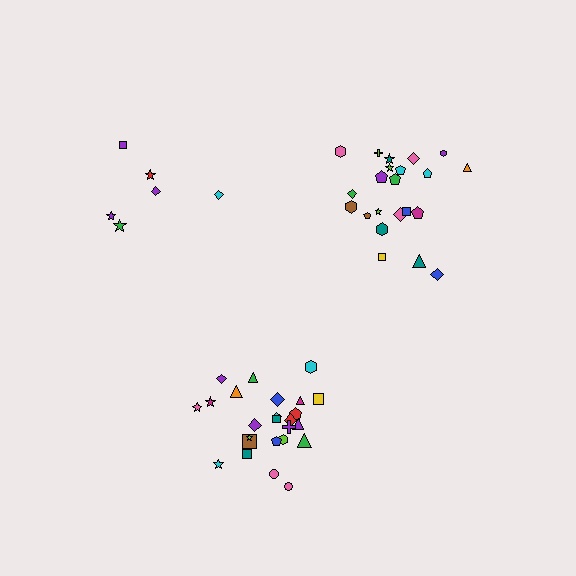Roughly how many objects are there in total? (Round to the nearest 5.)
Roughly 55 objects in total.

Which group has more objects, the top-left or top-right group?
The top-right group.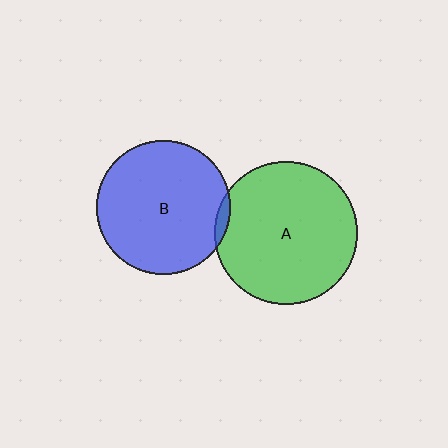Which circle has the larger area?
Circle A (green).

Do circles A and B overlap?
Yes.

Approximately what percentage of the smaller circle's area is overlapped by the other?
Approximately 5%.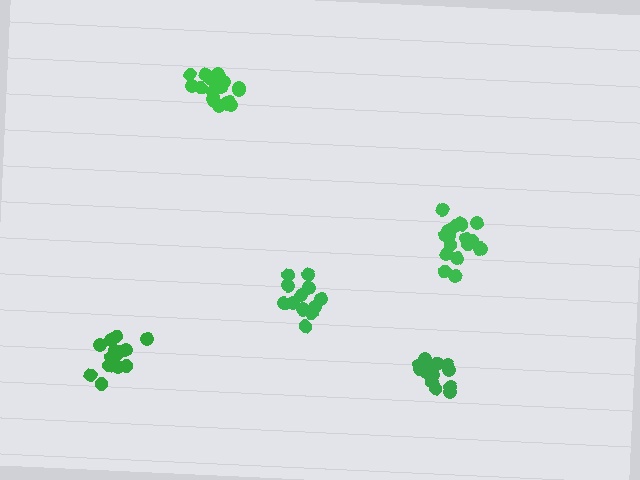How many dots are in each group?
Group 1: 13 dots, Group 2: 19 dots, Group 3: 13 dots, Group 4: 14 dots, Group 5: 19 dots (78 total).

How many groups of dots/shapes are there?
There are 5 groups.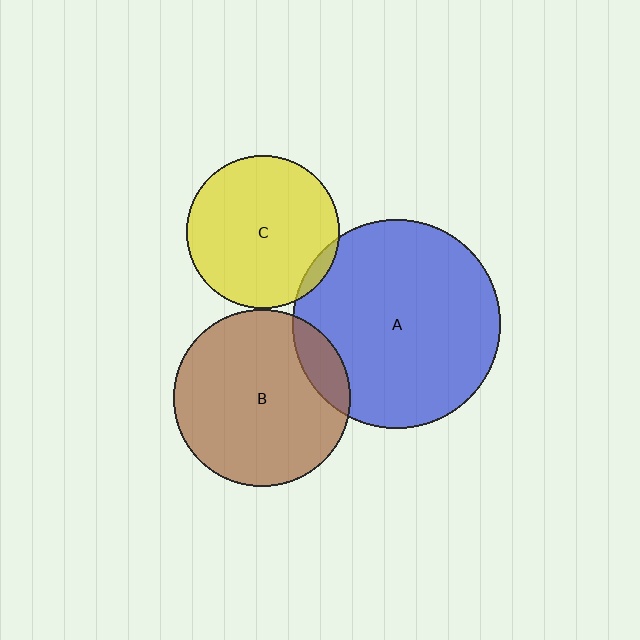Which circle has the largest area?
Circle A (blue).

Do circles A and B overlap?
Yes.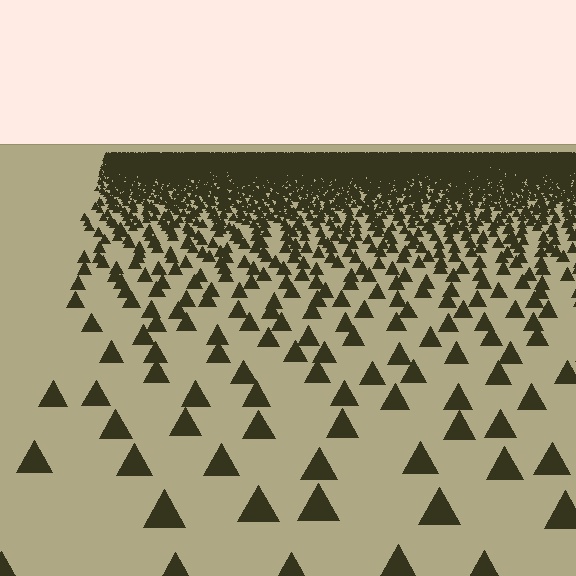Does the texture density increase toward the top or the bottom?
Density increases toward the top.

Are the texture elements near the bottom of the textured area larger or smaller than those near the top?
Larger. Near the bottom, elements are closer to the viewer and appear at a bigger on-screen size.